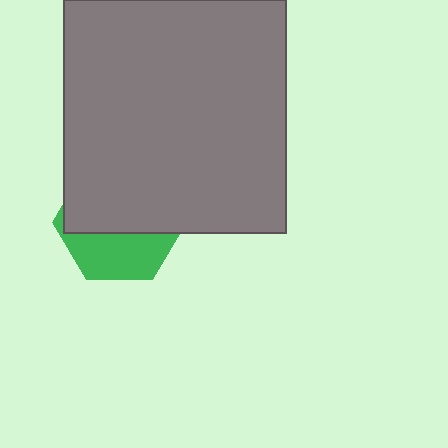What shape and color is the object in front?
The object in front is a gray rectangle.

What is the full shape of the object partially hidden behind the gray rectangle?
The partially hidden object is a green hexagon.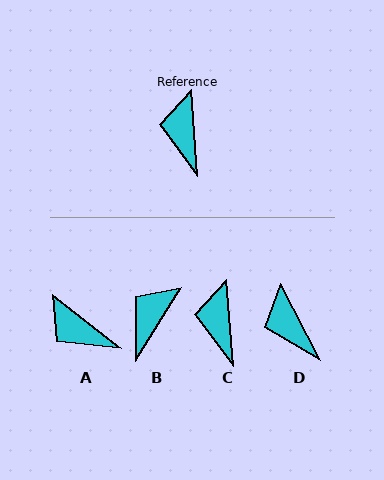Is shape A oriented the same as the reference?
No, it is off by about 48 degrees.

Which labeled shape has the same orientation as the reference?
C.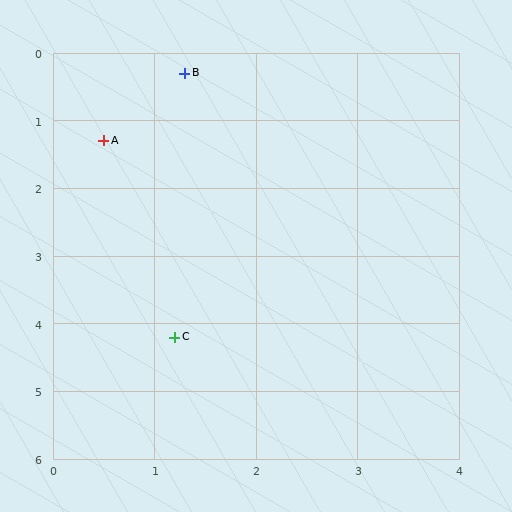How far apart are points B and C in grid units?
Points B and C are about 3.9 grid units apart.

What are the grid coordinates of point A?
Point A is at approximately (0.5, 1.3).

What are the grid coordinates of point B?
Point B is at approximately (1.3, 0.3).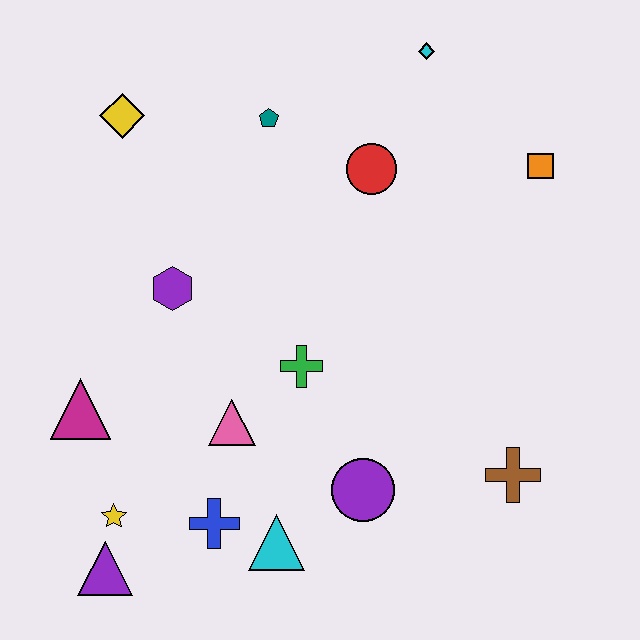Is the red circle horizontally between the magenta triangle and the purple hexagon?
No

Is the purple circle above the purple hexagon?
No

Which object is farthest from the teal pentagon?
The purple triangle is farthest from the teal pentagon.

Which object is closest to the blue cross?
The cyan triangle is closest to the blue cross.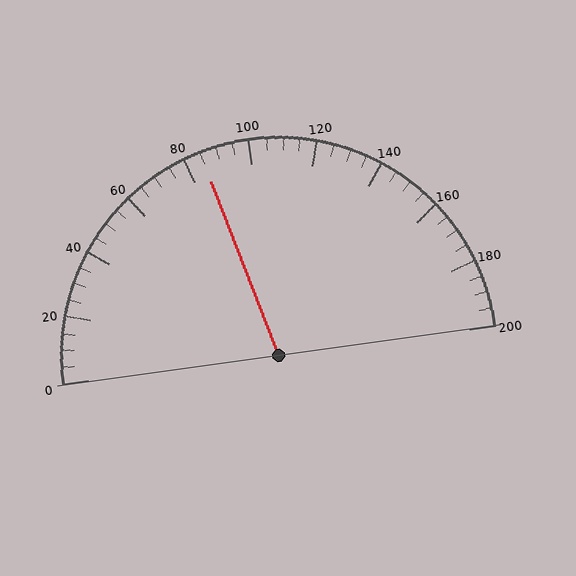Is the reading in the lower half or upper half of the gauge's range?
The reading is in the lower half of the range (0 to 200).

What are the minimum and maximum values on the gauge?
The gauge ranges from 0 to 200.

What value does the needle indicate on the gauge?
The needle indicates approximately 85.